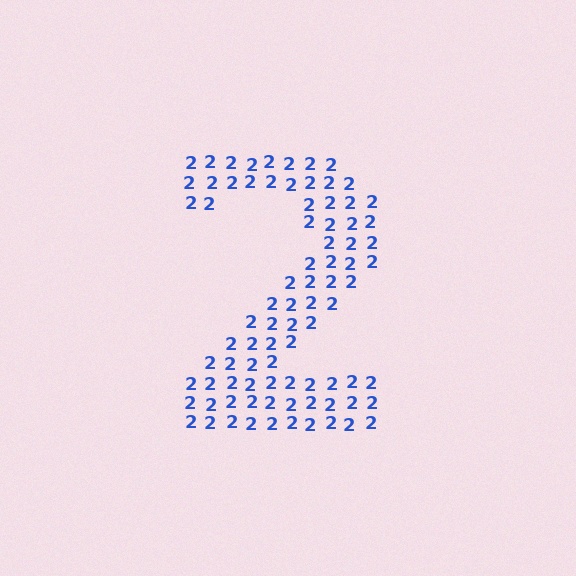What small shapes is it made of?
It is made of small digit 2's.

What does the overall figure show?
The overall figure shows the digit 2.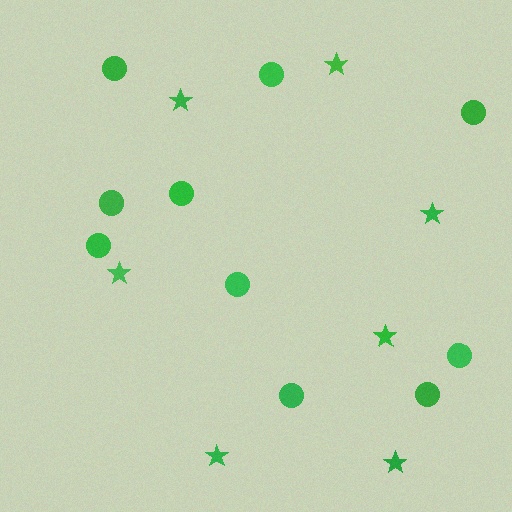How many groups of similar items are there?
There are 2 groups: one group of stars (7) and one group of circles (10).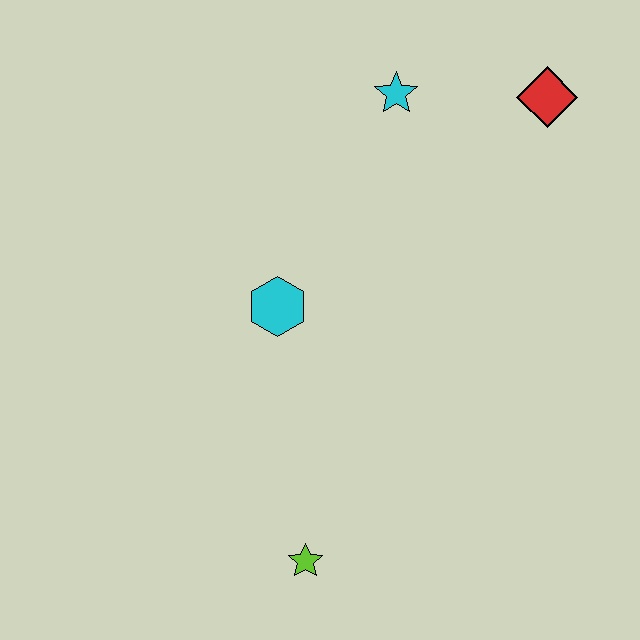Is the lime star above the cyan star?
No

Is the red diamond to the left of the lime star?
No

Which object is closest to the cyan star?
The red diamond is closest to the cyan star.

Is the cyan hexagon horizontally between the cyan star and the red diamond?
No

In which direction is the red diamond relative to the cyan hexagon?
The red diamond is to the right of the cyan hexagon.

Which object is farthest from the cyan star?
The lime star is farthest from the cyan star.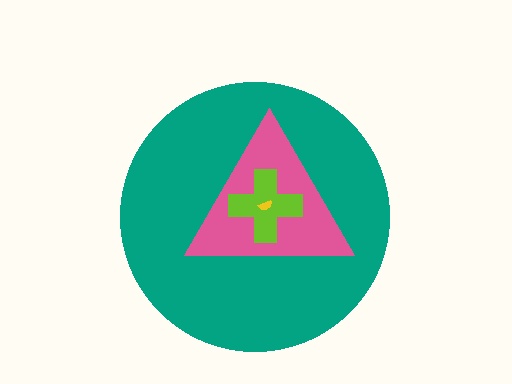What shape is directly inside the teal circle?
The pink triangle.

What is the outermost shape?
The teal circle.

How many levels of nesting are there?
4.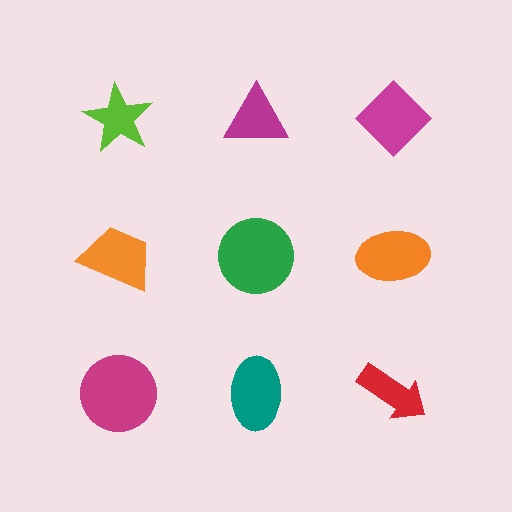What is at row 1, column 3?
A magenta diamond.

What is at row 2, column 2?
A green circle.